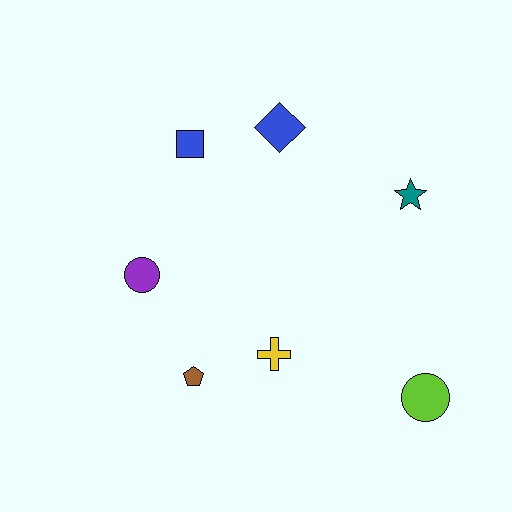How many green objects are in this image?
There are no green objects.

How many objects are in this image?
There are 7 objects.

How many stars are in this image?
There is 1 star.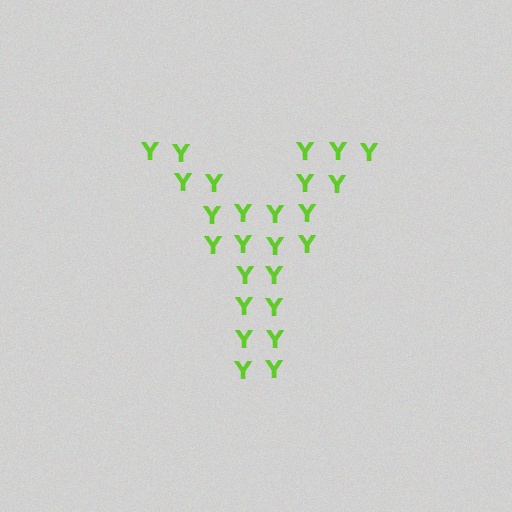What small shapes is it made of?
It is made of small letter Y's.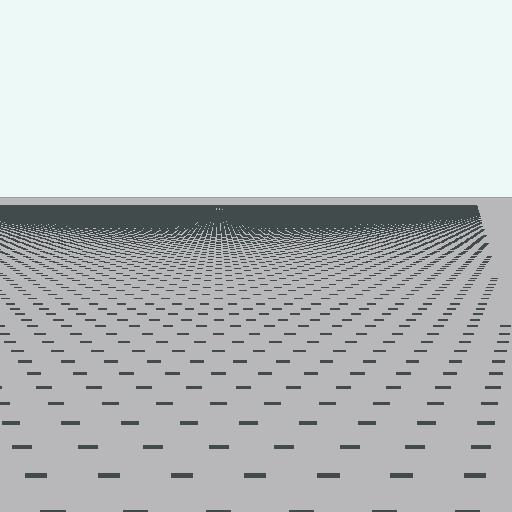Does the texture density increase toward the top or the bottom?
Density increases toward the top.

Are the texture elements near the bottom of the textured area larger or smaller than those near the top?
Larger. Near the bottom, elements are closer to the viewer and appear at a bigger on-screen size.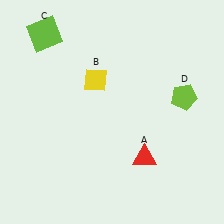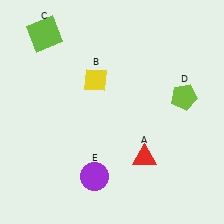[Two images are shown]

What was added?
A purple circle (E) was added in Image 2.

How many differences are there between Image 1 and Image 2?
There is 1 difference between the two images.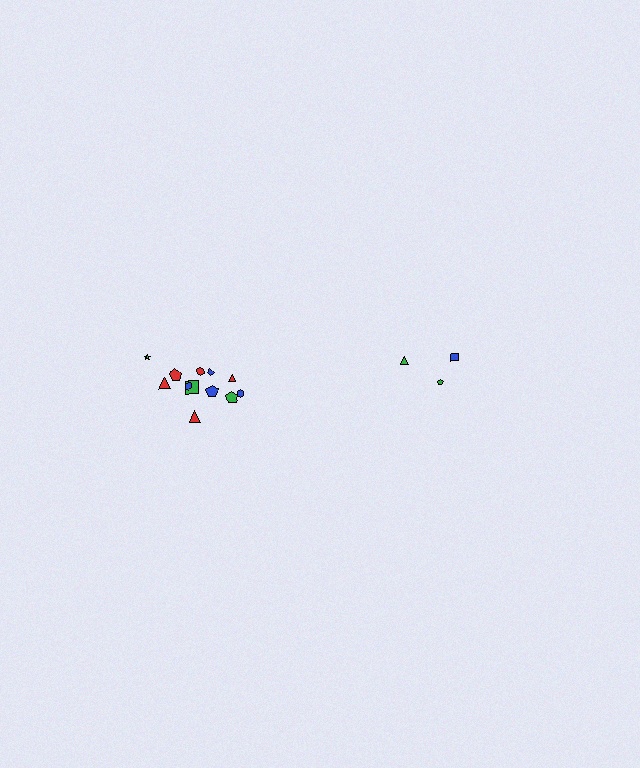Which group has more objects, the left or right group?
The left group.